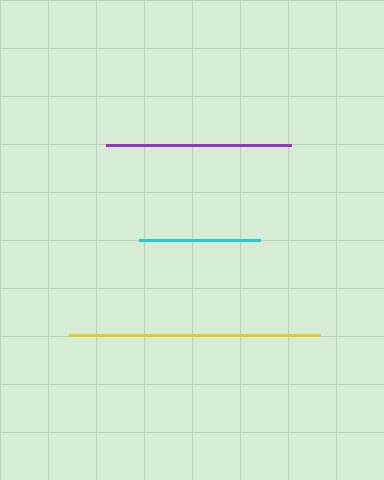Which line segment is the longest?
The yellow line is the longest at approximately 251 pixels.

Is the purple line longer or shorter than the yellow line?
The yellow line is longer than the purple line.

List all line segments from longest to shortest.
From longest to shortest: yellow, purple, cyan.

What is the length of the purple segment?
The purple segment is approximately 185 pixels long.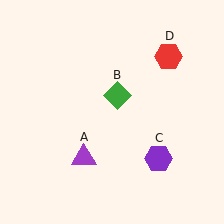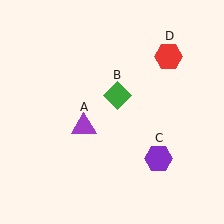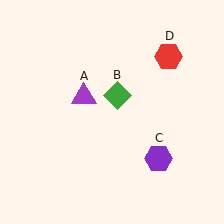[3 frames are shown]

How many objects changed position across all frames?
1 object changed position: purple triangle (object A).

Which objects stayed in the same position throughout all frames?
Green diamond (object B) and purple hexagon (object C) and red hexagon (object D) remained stationary.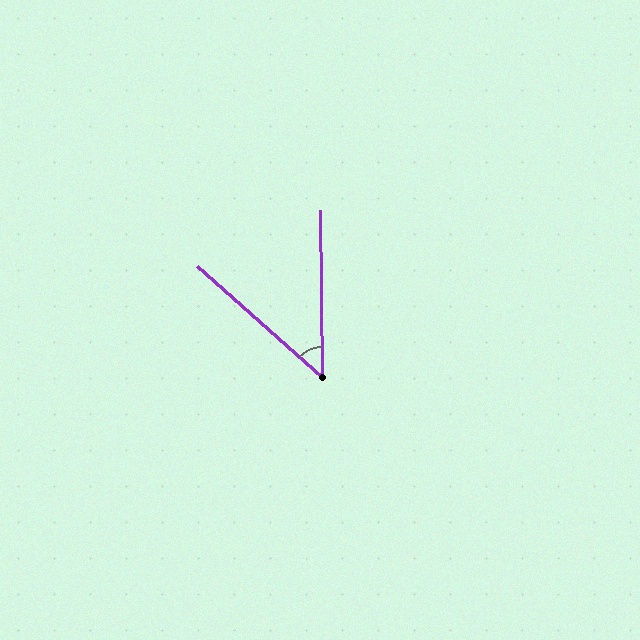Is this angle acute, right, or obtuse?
It is acute.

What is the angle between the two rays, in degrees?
Approximately 48 degrees.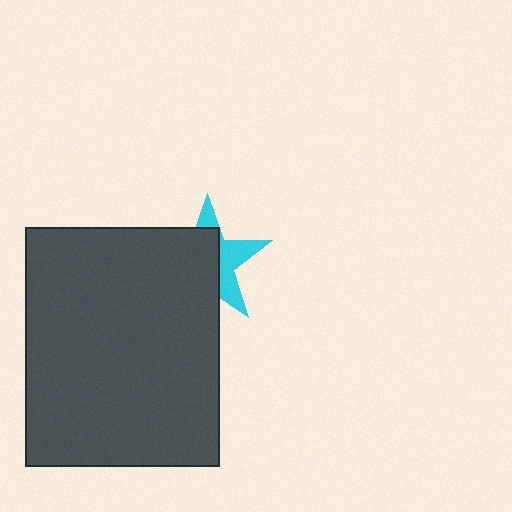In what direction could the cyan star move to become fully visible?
The cyan star could move toward the upper-right. That would shift it out from behind the dark gray rectangle entirely.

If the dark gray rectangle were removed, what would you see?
You would see the complete cyan star.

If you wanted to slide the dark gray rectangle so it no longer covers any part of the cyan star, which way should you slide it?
Slide it toward the lower-left — that is the most direct way to separate the two shapes.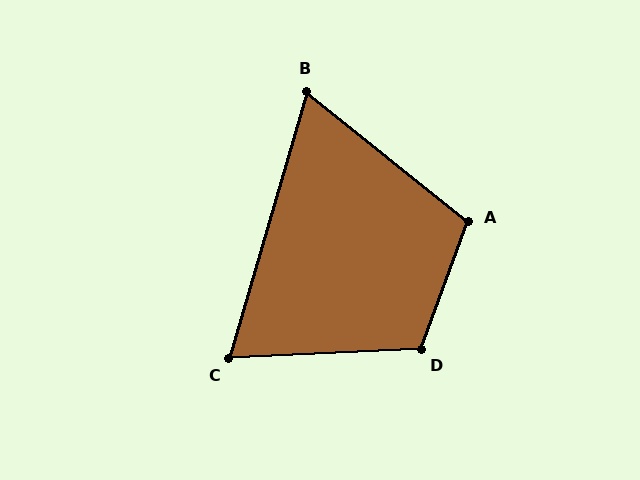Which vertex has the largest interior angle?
D, at approximately 113 degrees.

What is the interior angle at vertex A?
Approximately 109 degrees (obtuse).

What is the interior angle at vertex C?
Approximately 71 degrees (acute).